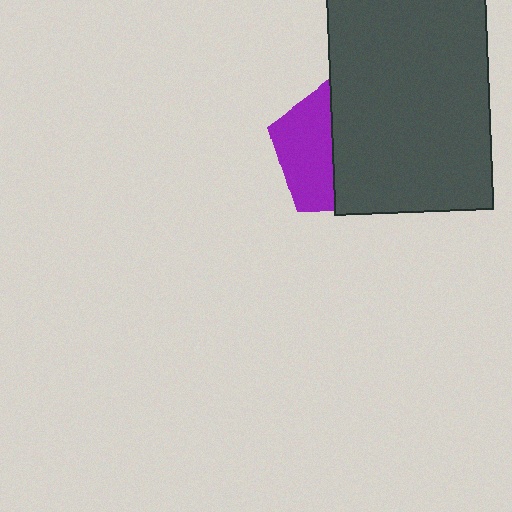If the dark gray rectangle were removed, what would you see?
You would see the complete purple pentagon.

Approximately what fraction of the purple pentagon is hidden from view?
Roughly 58% of the purple pentagon is hidden behind the dark gray rectangle.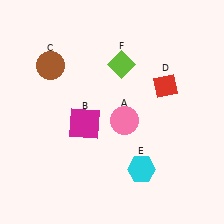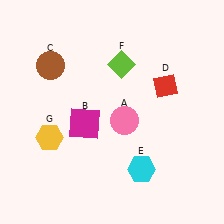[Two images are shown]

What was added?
A yellow hexagon (G) was added in Image 2.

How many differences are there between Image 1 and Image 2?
There is 1 difference between the two images.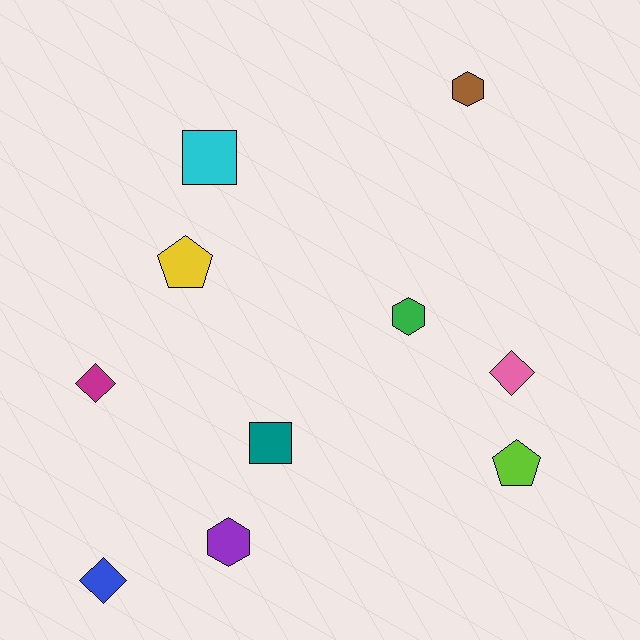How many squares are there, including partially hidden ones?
There are 2 squares.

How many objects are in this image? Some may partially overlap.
There are 10 objects.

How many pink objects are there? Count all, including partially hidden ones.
There is 1 pink object.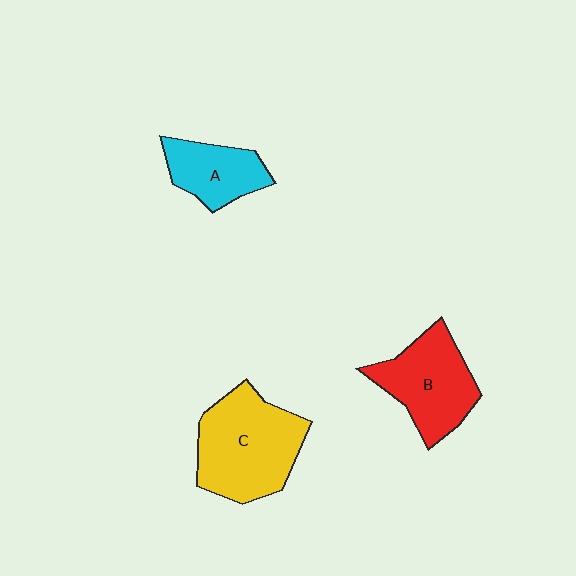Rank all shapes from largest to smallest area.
From largest to smallest: C (yellow), B (red), A (cyan).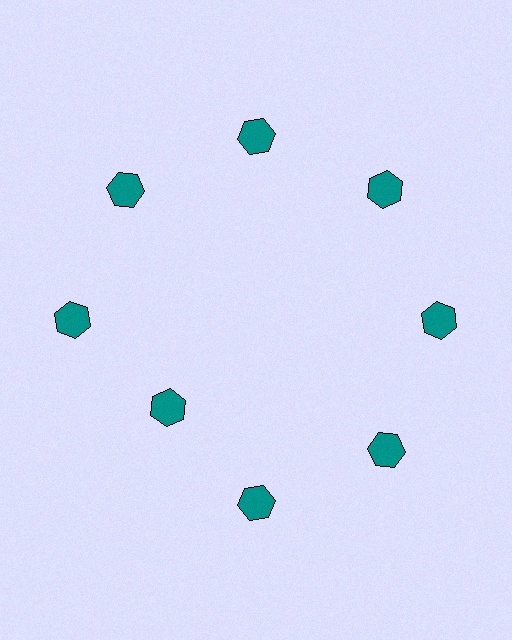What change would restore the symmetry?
The symmetry would be restored by moving it outward, back onto the ring so that all 8 hexagons sit at equal angles and equal distance from the center.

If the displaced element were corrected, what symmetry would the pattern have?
It would have 8-fold rotational symmetry — the pattern would map onto itself every 45 degrees.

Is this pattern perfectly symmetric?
No. The 8 teal hexagons are arranged in a ring, but one element near the 8 o'clock position is pulled inward toward the center, breaking the 8-fold rotational symmetry.